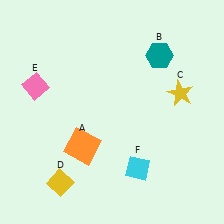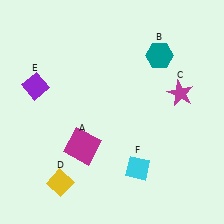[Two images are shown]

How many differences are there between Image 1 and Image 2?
There are 3 differences between the two images.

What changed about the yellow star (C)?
In Image 1, C is yellow. In Image 2, it changed to magenta.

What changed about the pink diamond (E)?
In Image 1, E is pink. In Image 2, it changed to purple.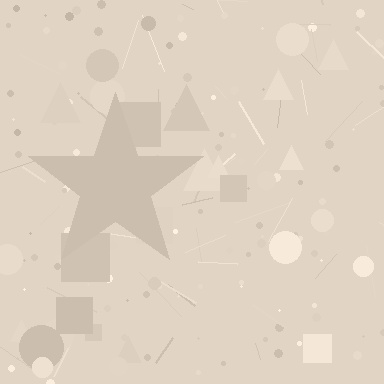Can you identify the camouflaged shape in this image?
The camouflaged shape is a star.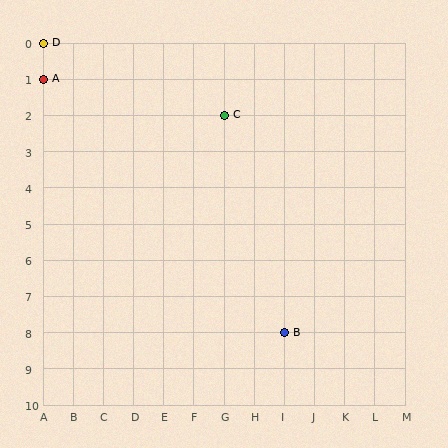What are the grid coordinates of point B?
Point B is at grid coordinates (I, 8).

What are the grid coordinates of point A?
Point A is at grid coordinates (A, 1).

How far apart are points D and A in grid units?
Points D and A are 1 row apart.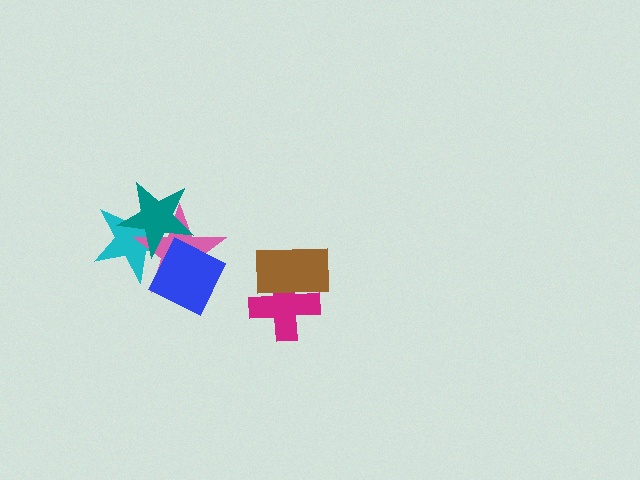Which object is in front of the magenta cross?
The brown rectangle is in front of the magenta cross.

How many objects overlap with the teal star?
3 objects overlap with the teal star.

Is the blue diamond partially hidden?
No, no other shape covers it.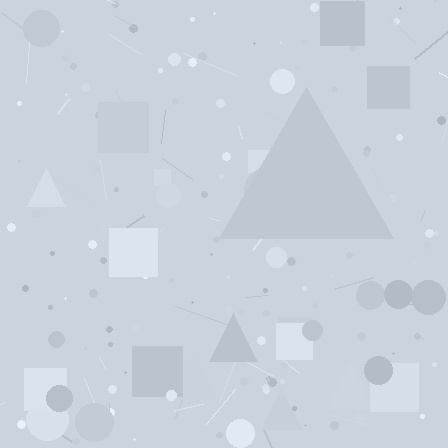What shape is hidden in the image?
A triangle is hidden in the image.